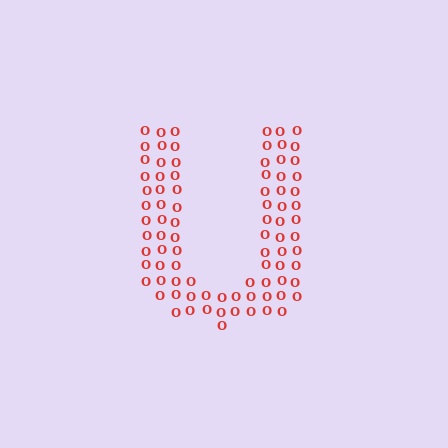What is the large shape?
The large shape is the letter U.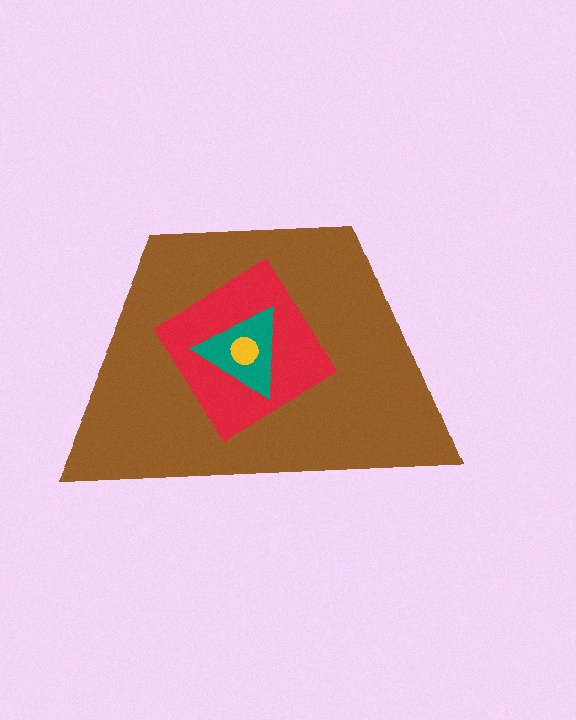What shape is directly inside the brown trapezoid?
The red diamond.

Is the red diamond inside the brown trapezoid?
Yes.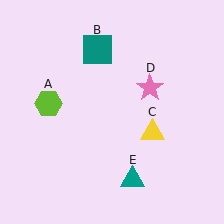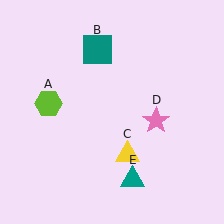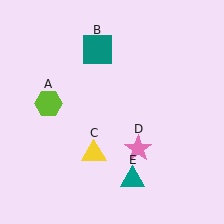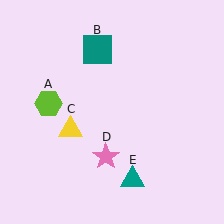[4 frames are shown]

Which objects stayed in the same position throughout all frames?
Lime hexagon (object A) and teal square (object B) and teal triangle (object E) remained stationary.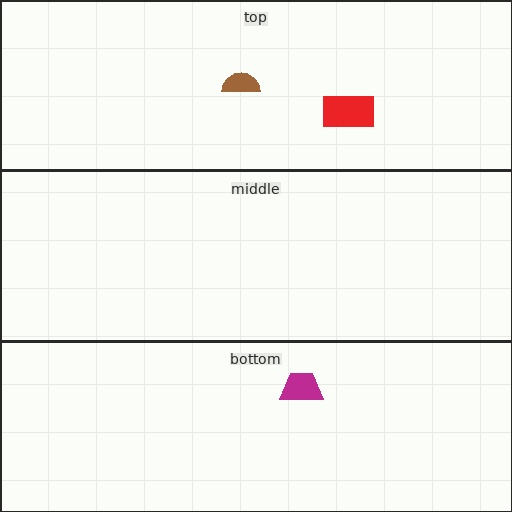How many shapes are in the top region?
2.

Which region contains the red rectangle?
The top region.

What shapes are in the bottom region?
The magenta trapezoid.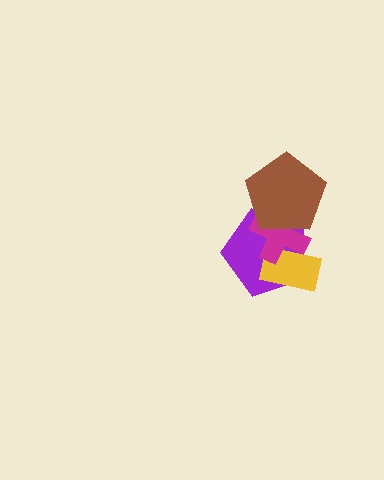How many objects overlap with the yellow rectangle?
2 objects overlap with the yellow rectangle.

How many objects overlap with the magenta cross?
3 objects overlap with the magenta cross.